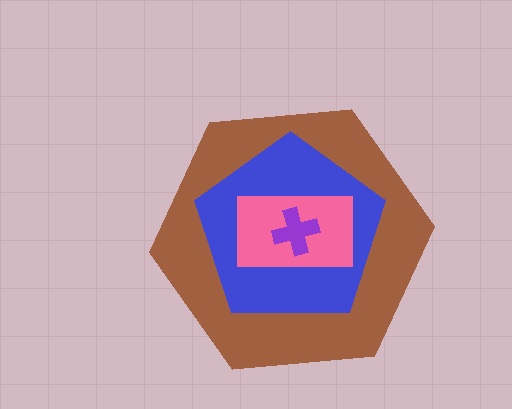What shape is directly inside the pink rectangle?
The purple cross.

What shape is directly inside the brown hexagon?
The blue pentagon.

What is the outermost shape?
The brown hexagon.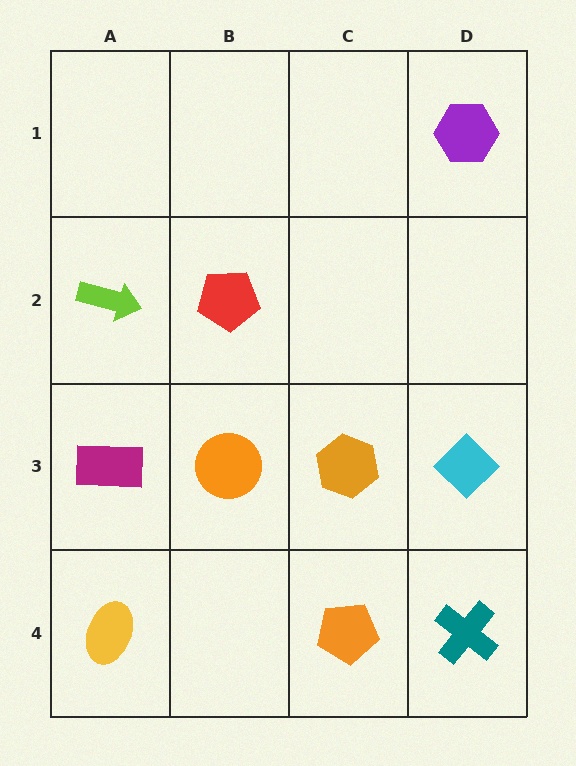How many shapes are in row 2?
2 shapes.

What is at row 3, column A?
A magenta rectangle.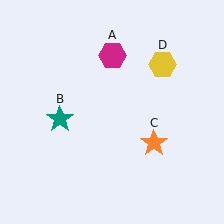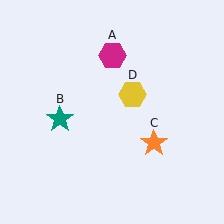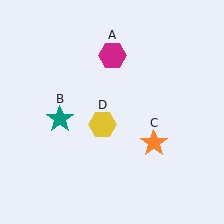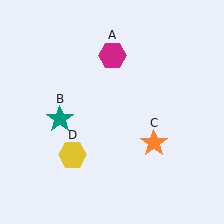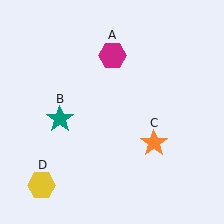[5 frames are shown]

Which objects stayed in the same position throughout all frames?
Magenta hexagon (object A) and teal star (object B) and orange star (object C) remained stationary.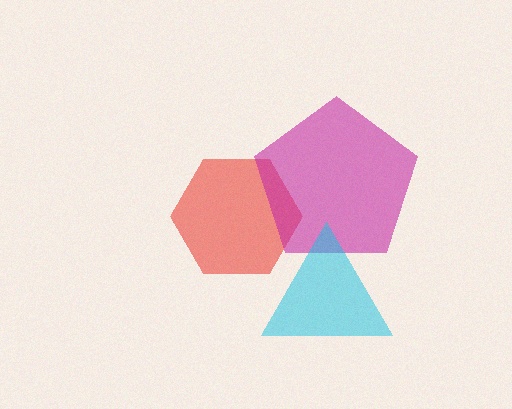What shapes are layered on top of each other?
The layered shapes are: a red hexagon, a magenta pentagon, a cyan triangle.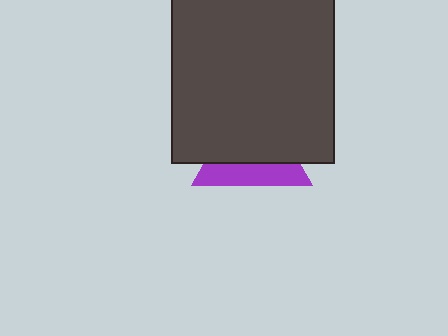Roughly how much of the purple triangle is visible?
A small part of it is visible (roughly 37%).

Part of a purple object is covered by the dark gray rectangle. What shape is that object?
It is a triangle.